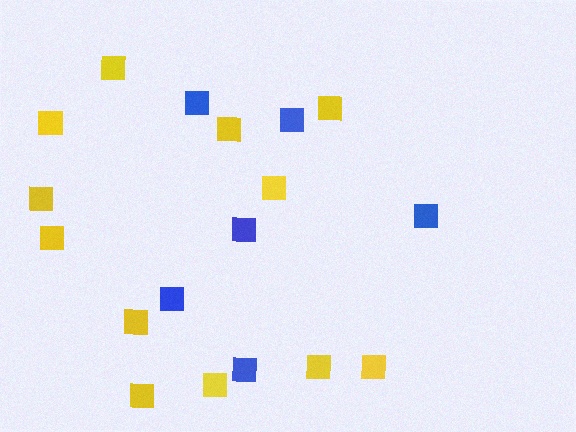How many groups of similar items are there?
There are 2 groups: one group of blue squares (6) and one group of yellow squares (12).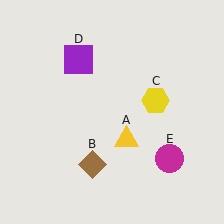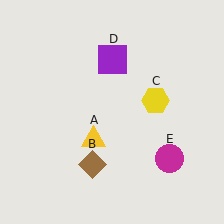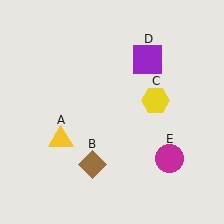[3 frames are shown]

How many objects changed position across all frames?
2 objects changed position: yellow triangle (object A), purple square (object D).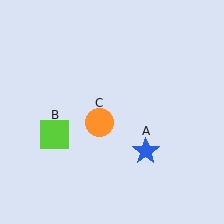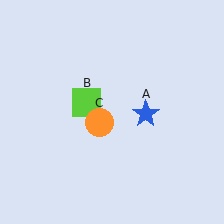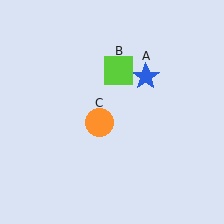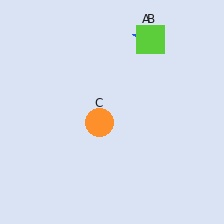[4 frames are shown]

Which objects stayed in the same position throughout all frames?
Orange circle (object C) remained stationary.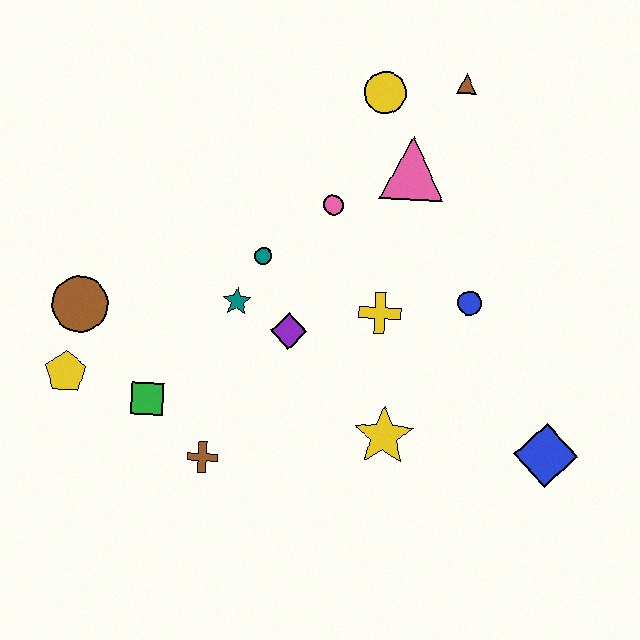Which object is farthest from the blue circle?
The yellow pentagon is farthest from the blue circle.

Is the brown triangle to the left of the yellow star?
No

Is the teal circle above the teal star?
Yes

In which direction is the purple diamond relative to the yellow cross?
The purple diamond is to the left of the yellow cross.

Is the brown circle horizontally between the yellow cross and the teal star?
No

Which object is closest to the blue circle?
The yellow cross is closest to the blue circle.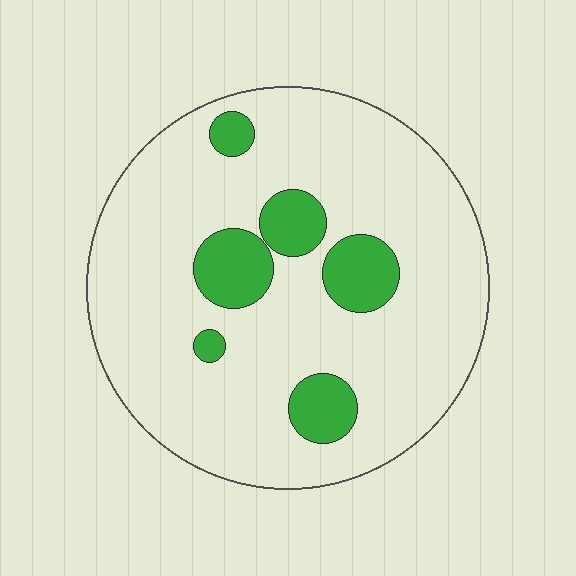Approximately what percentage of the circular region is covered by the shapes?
Approximately 15%.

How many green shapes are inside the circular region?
6.